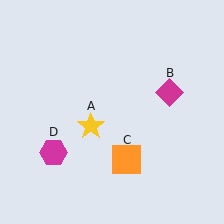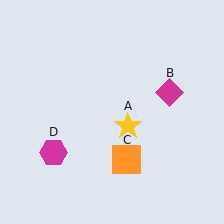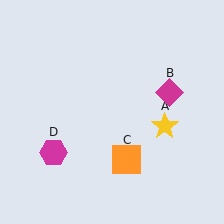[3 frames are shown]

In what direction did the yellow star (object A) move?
The yellow star (object A) moved right.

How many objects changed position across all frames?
1 object changed position: yellow star (object A).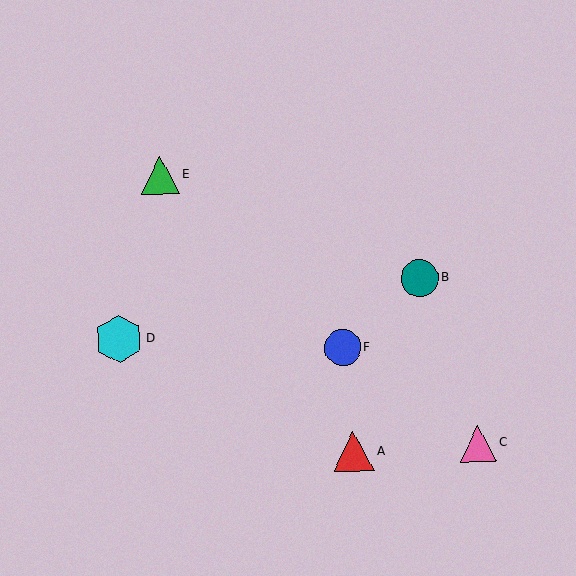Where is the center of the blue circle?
The center of the blue circle is at (342, 348).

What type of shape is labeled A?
Shape A is a red triangle.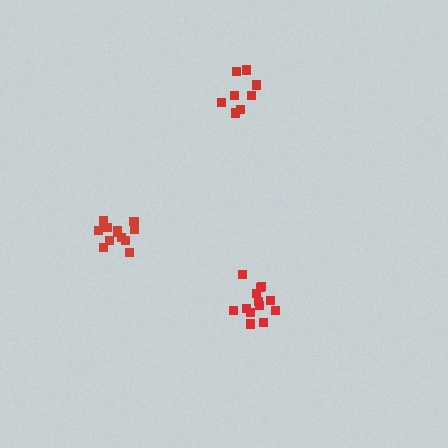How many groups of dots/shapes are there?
There are 3 groups.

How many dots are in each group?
Group 1: 13 dots, Group 2: 8 dots, Group 3: 13 dots (34 total).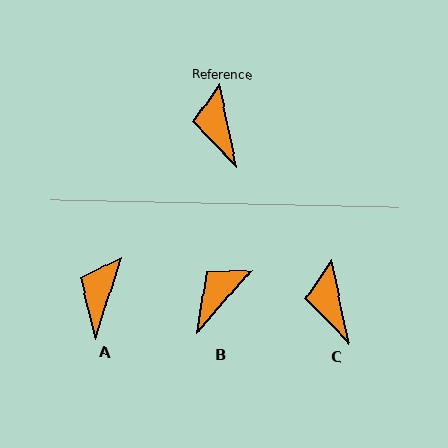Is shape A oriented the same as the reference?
No, it is off by about 30 degrees.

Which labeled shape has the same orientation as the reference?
C.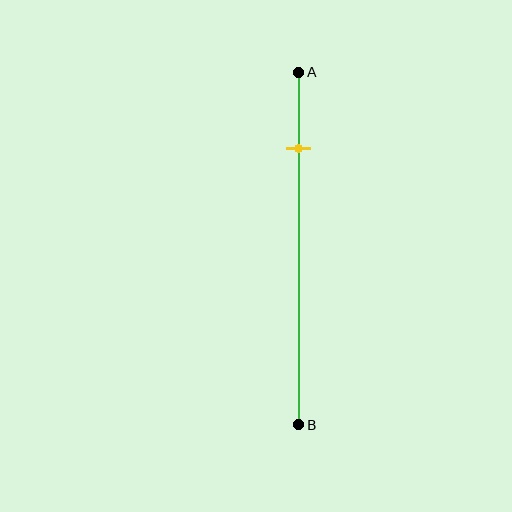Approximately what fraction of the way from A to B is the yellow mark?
The yellow mark is approximately 20% of the way from A to B.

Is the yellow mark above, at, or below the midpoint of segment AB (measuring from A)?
The yellow mark is above the midpoint of segment AB.